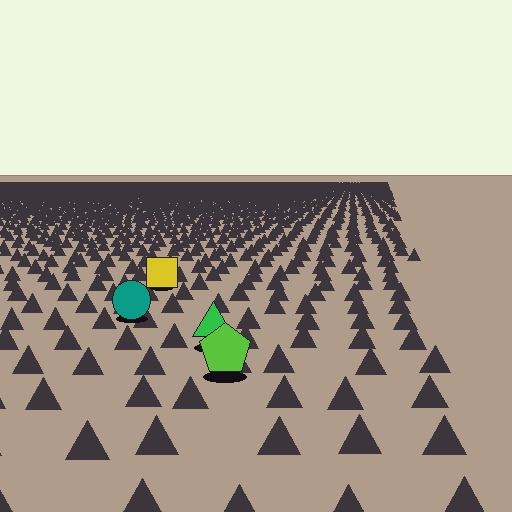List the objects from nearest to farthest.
From nearest to farthest: the lime pentagon, the green triangle, the teal circle, the yellow square.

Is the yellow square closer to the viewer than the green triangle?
No. The green triangle is closer — you can tell from the texture gradient: the ground texture is coarser near it.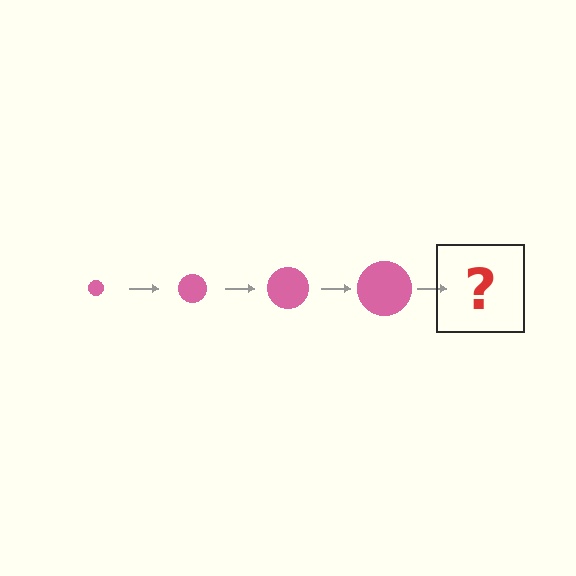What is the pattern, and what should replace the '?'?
The pattern is that the circle gets progressively larger each step. The '?' should be a pink circle, larger than the previous one.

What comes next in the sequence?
The next element should be a pink circle, larger than the previous one.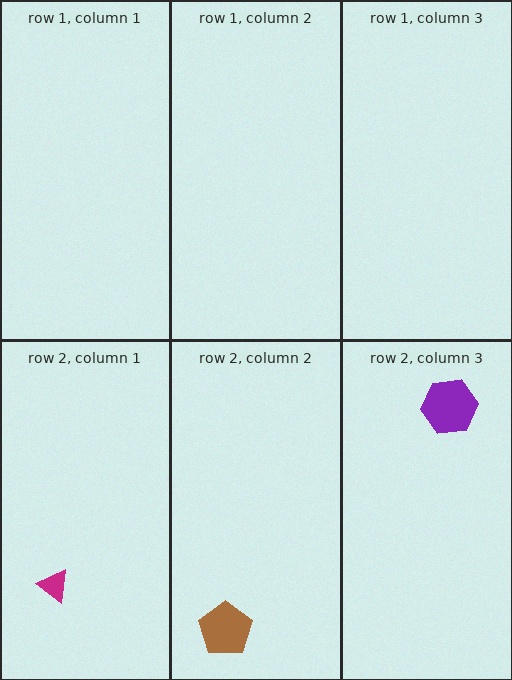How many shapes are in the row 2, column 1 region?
1.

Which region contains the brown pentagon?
The row 2, column 2 region.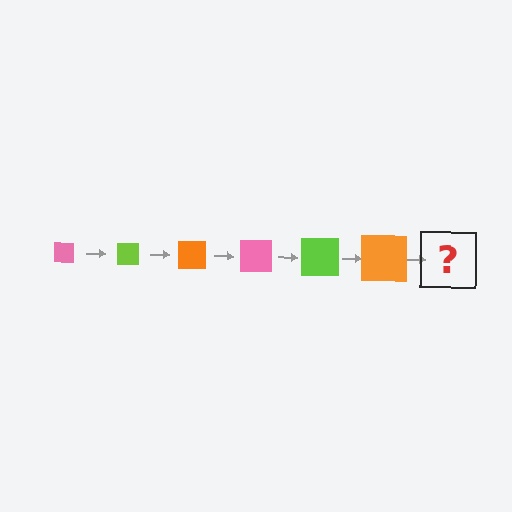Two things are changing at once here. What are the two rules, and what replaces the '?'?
The two rules are that the square grows larger each step and the color cycles through pink, lime, and orange. The '?' should be a pink square, larger than the previous one.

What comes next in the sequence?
The next element should be a pink square, larger than the previous one.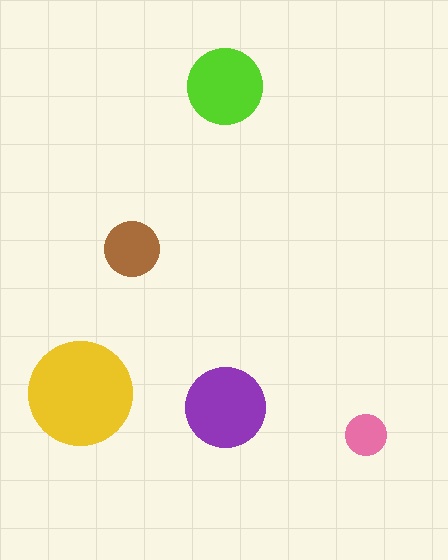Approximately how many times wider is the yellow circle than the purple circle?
About 1.5 times wider.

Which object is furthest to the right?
The pink circle is rightmost.